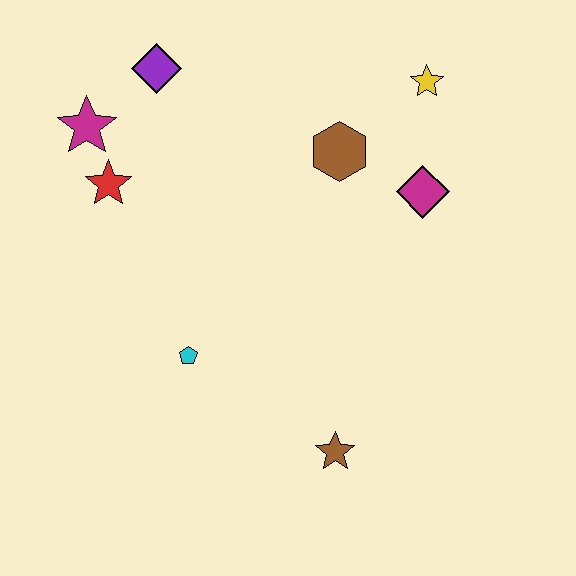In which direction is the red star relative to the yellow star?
The red star is to the left of the yellow star.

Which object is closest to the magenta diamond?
The brown hexagon is closest to the magenta diamond.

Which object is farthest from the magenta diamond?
The magenta star is farthest from the magenta diamond.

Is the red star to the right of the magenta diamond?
No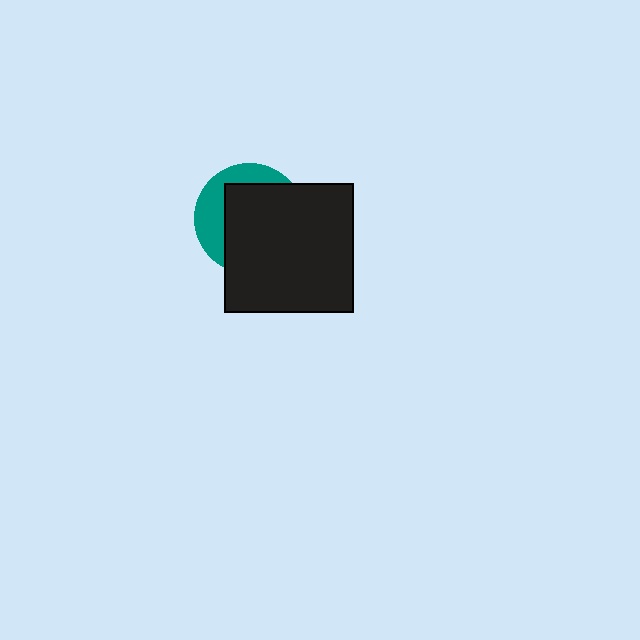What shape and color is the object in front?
The object in front is a black square.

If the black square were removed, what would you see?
You would see the complete teal circle.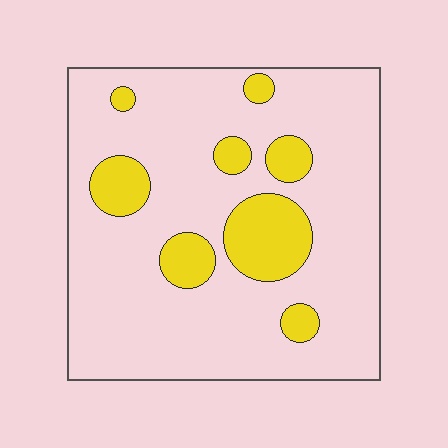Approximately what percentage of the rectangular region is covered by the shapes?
Approximately 20%.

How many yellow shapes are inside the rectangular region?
8.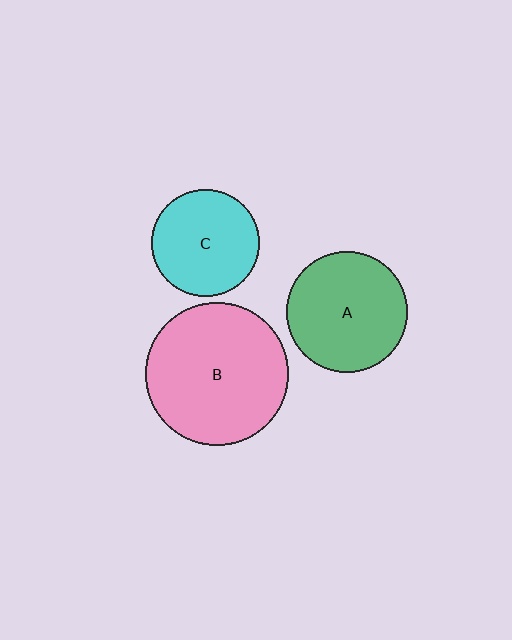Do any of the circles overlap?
No, none of the circles overlap.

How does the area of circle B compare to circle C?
Approximately 1.8 times.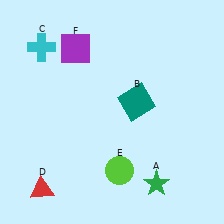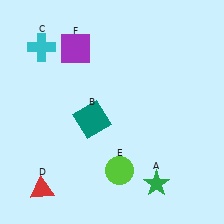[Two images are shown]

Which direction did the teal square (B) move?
The teal square (B) moved left.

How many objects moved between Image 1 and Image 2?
1 object moved between the two images.